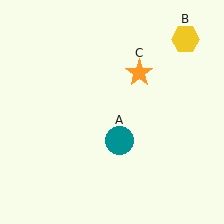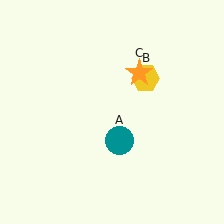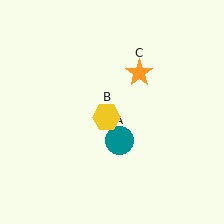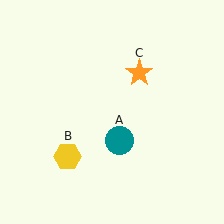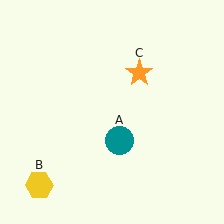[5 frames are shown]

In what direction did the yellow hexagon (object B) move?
The yellow hexagon (object B) moved down and to the left.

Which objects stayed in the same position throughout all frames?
Teal circle (object A) and orange star (object C) remained stationary.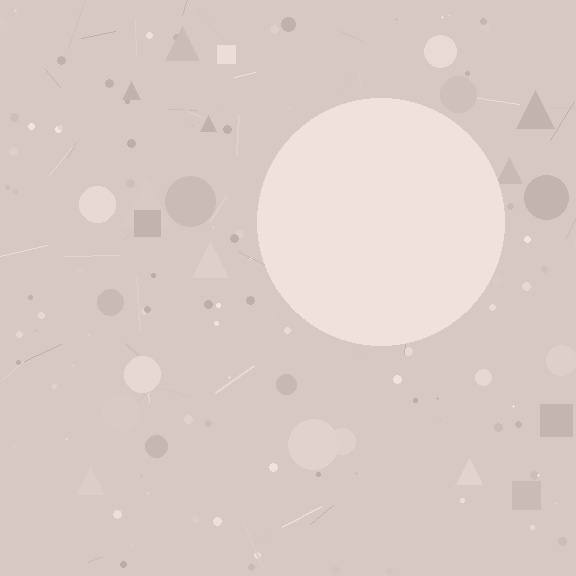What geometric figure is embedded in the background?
A circle is embedded in the background.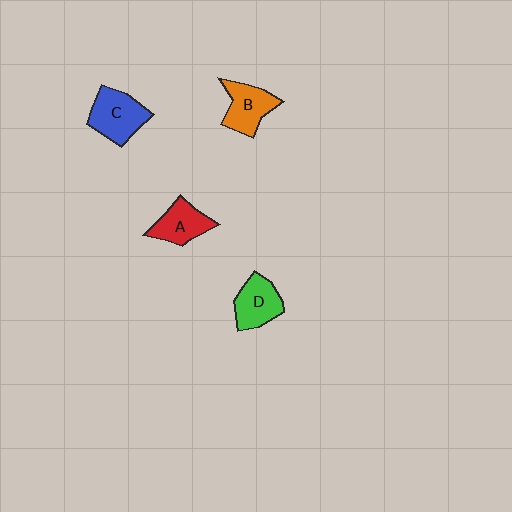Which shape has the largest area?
Shape C (blue).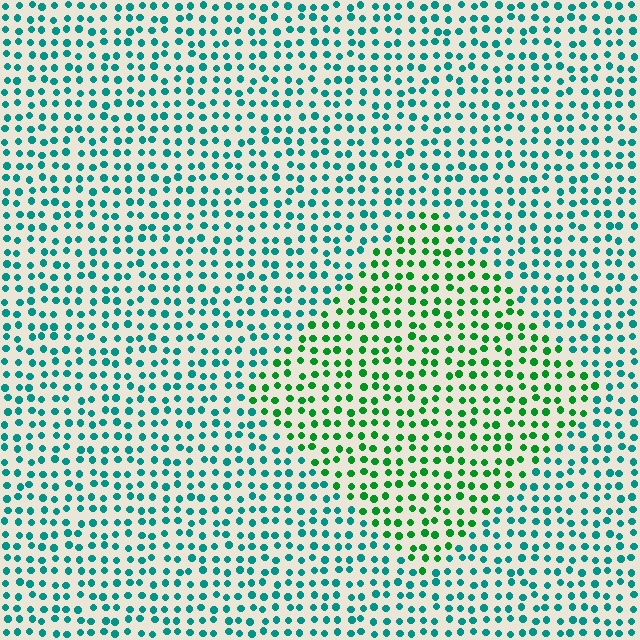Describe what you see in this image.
The image is filled with small teal elements in a uniform arrangement. A diamond-shaped region is visible where the elements are tinted to a slightly different hue, forming a subtle color boundary.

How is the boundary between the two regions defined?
The boundary is defined purely by a slight shift in hue (about 42 degrees). Spacing, size, and orientation are identical on both sides.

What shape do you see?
I see a diamond.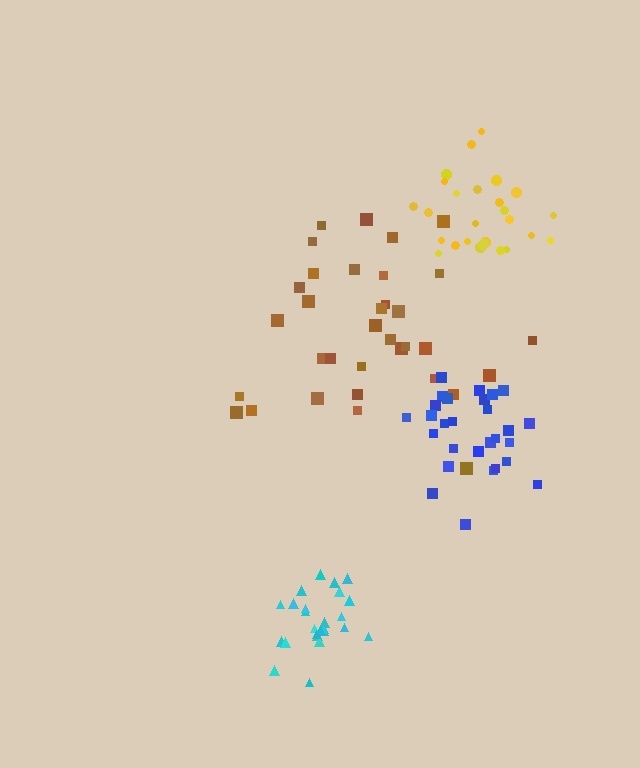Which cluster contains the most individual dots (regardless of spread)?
Brown (34).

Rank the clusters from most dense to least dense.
cyan, yellow, blue, brown.